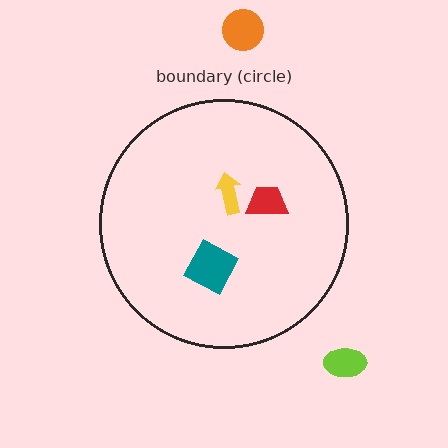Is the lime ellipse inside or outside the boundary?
Outside.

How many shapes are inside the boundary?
3 inside, 2 outside.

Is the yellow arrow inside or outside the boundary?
Inside.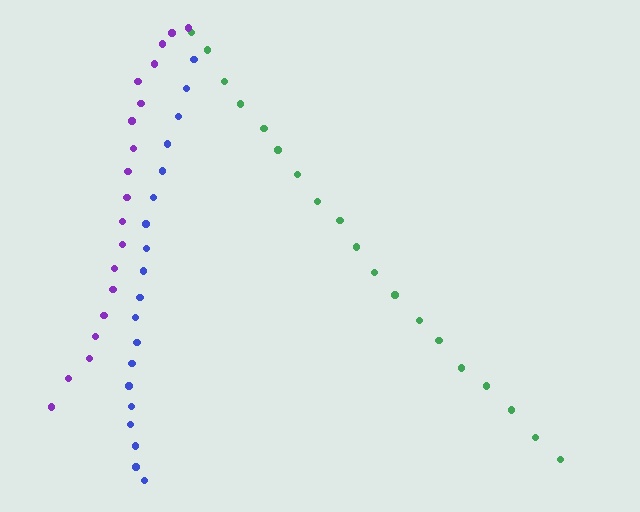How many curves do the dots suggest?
There are 3 distinct paths.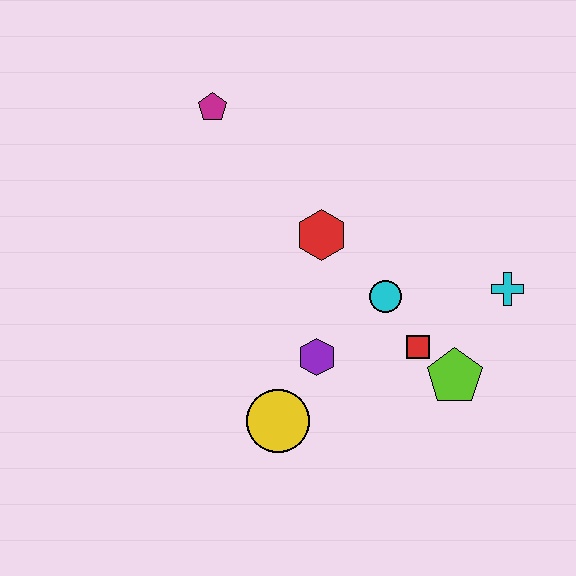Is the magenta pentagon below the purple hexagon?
No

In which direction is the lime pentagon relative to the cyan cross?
The lime pentagon is below the cyan cross.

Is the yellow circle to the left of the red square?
Yes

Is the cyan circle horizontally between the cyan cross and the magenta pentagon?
Yes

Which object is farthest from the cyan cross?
The magenta pentagon is farthest from the cyan cross.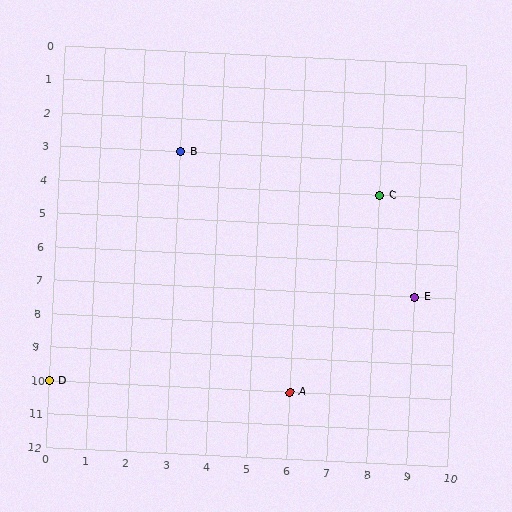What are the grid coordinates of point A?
Point A is at grid coordinates (6, 10).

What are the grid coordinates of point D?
Point D is at grid coordinates (0, 10).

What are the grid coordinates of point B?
Point B is at grid coordinates (3, 3).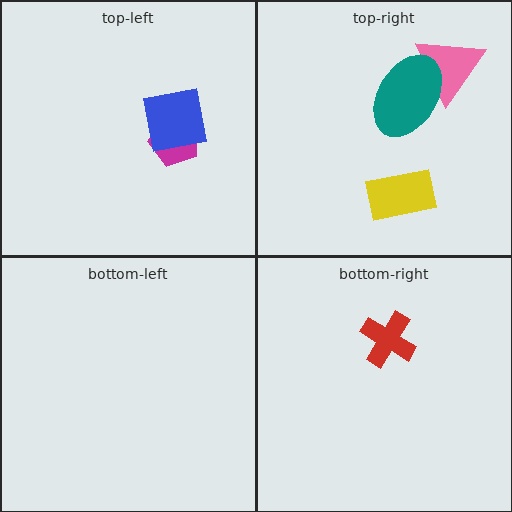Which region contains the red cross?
The bottom-right region.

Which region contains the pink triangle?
The top-right region.